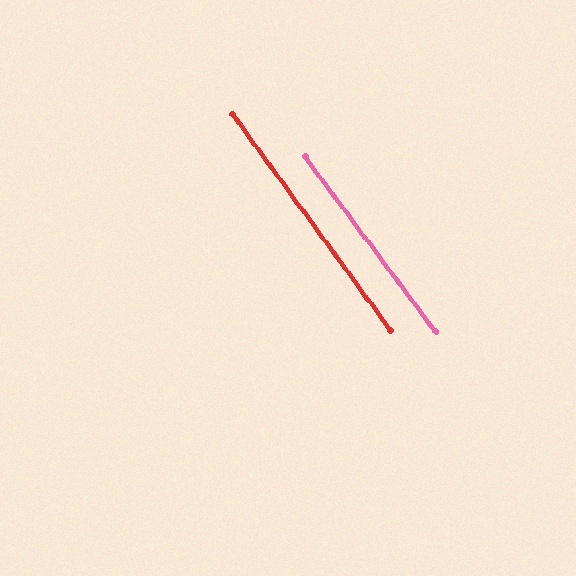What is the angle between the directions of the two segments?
Approximately 1 degree.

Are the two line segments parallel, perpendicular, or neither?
Parallel — their directions differ by only 0.6°.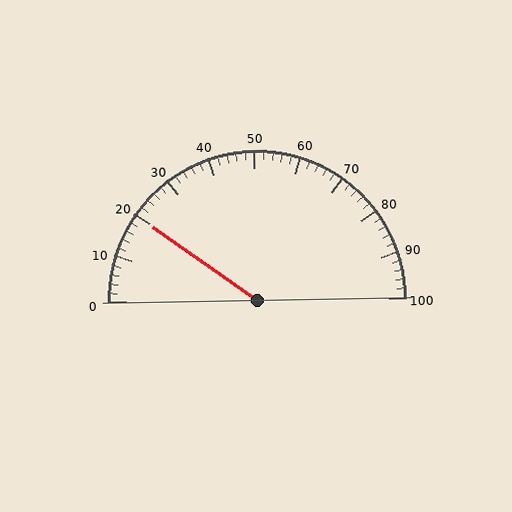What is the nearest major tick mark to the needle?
The nearest major tick mark is 20.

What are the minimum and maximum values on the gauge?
The gauge ranges from 0 to 100.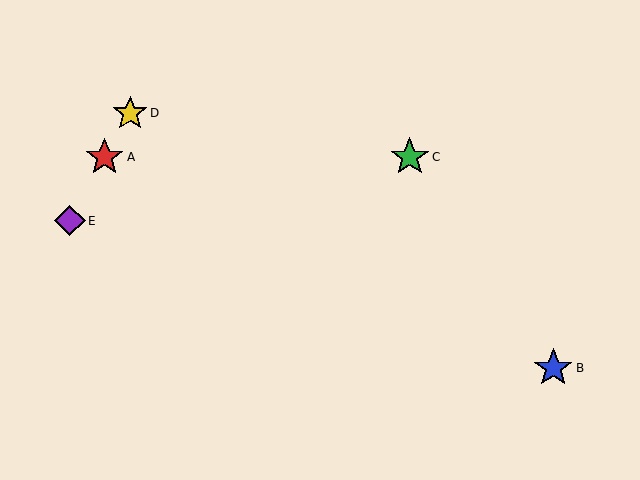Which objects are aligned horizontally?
Objects A, C are aligned horizontally.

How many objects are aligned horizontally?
2 objects (A, C) are aligned horizontally.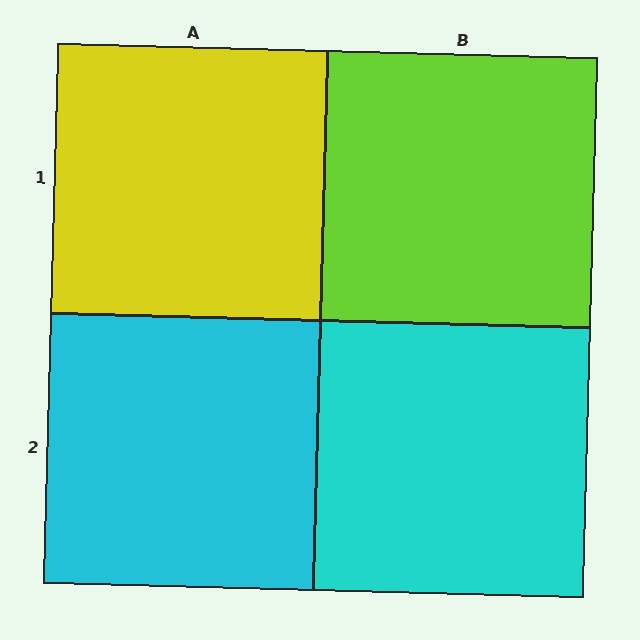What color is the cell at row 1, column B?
Lime.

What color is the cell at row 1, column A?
Yellow.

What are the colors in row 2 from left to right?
Cyan, cyan.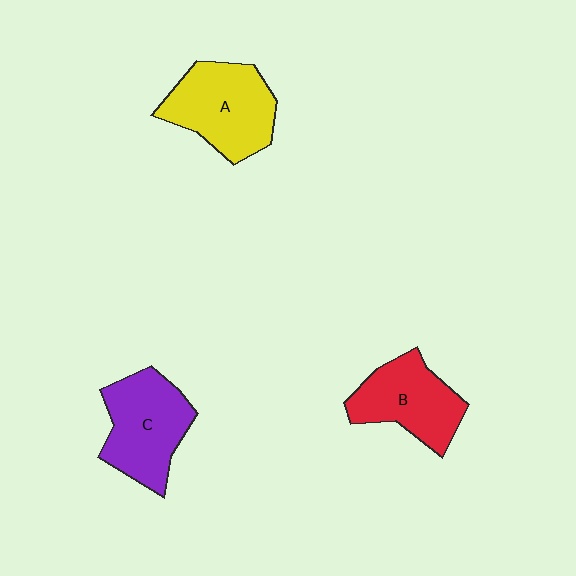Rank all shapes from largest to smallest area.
From largest to smallest: A (yellow), C (purple), B (red).